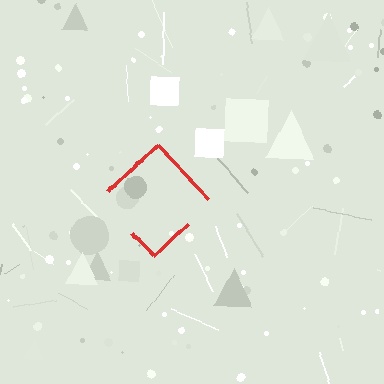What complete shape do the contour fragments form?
The contour fragments form a diamond.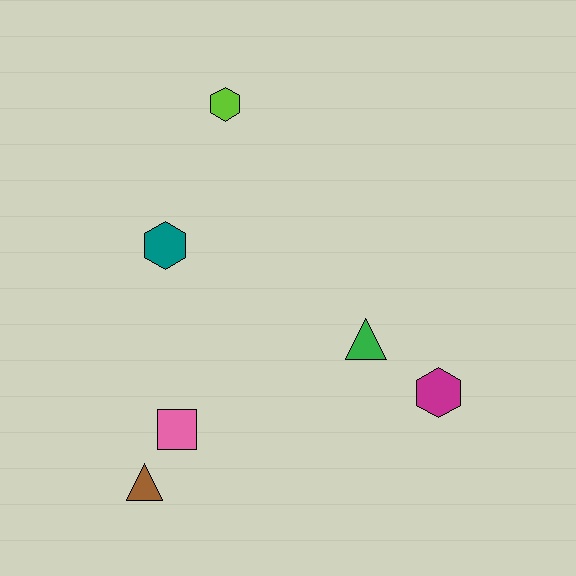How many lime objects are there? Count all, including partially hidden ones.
There is 1 lime object.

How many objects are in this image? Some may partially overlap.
There are 6 objects.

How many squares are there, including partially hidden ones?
There is 1 square.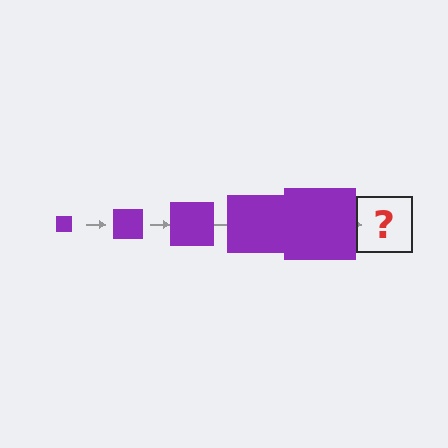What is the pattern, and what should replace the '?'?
The pattern is that the square gets progressively larger each step. The '?' should be a purple square, larger than the previous one.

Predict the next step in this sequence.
The next step is a purple square, larger than the previous one.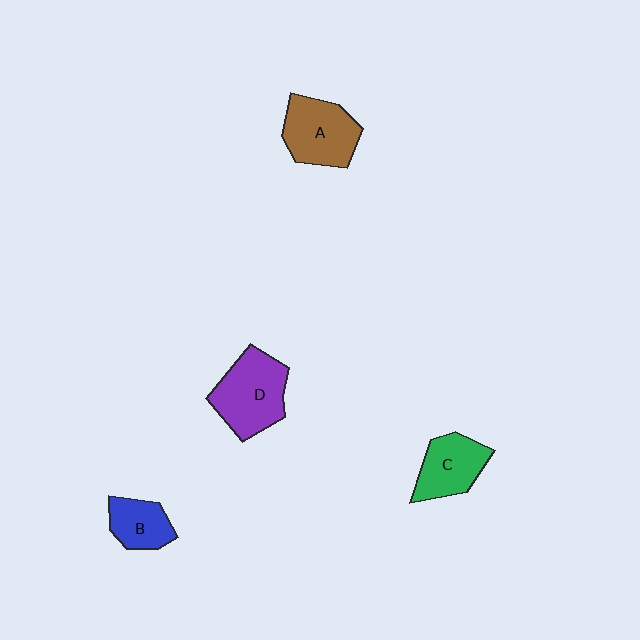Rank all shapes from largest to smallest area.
From largest to smallest: D (purple), A (brown), C (green), B (blue).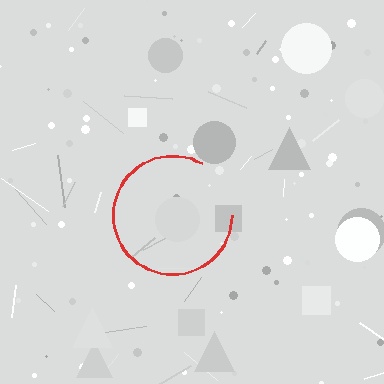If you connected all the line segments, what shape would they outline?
They would outline a circle.